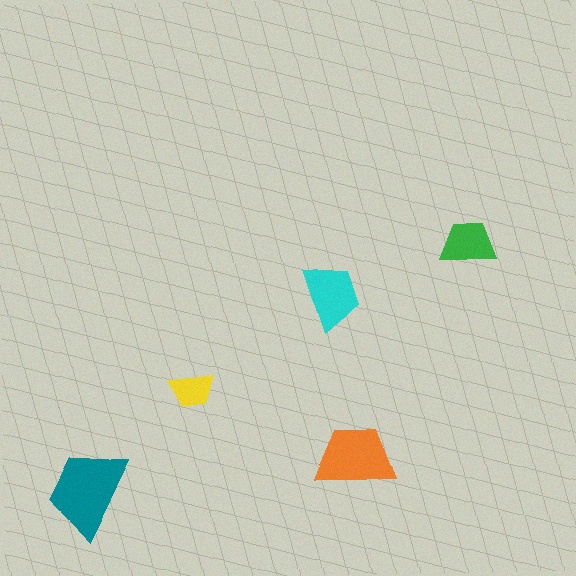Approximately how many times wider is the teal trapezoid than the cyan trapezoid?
About 1.5 times wider.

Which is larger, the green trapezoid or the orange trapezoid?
The orange one.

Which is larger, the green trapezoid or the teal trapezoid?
The teal one.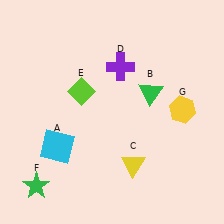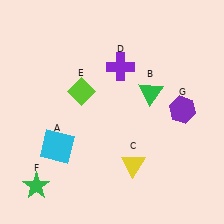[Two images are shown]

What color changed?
The hexagon (G) changed from yellow in Image 1 to purple in Image 2.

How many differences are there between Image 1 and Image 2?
There is 1 difference between the two images.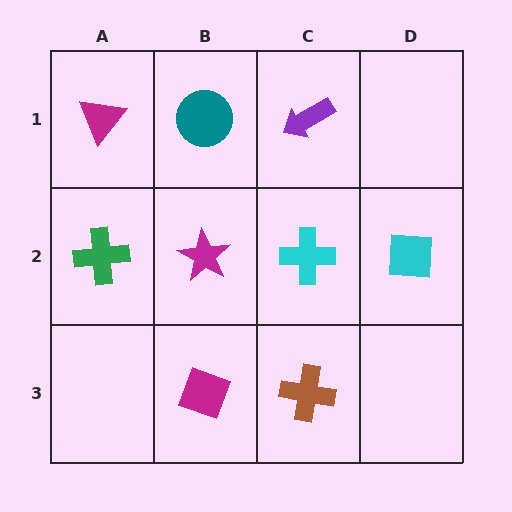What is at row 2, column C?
A cyan cross.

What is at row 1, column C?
A purple arrow.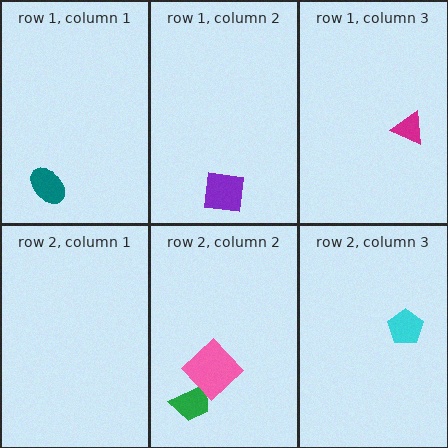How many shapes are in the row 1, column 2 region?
1.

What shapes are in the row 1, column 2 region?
The purple square.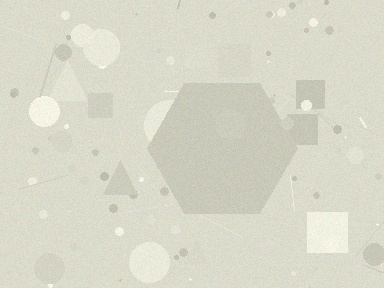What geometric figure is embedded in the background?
A hexagon is embedded in the background.